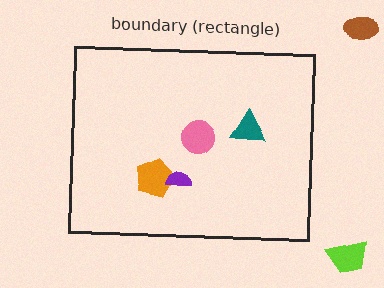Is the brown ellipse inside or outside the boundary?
Outside.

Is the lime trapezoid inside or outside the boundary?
Outside.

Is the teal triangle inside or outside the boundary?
Inside.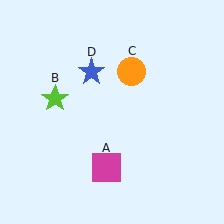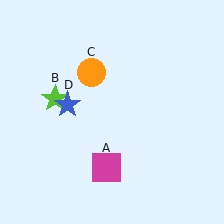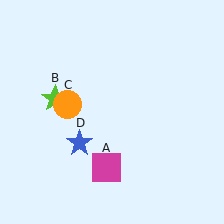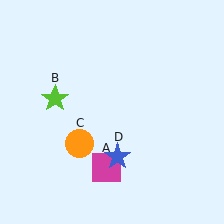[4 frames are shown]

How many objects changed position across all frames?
2 objects changed position: orange circle (object C), blue star (object D).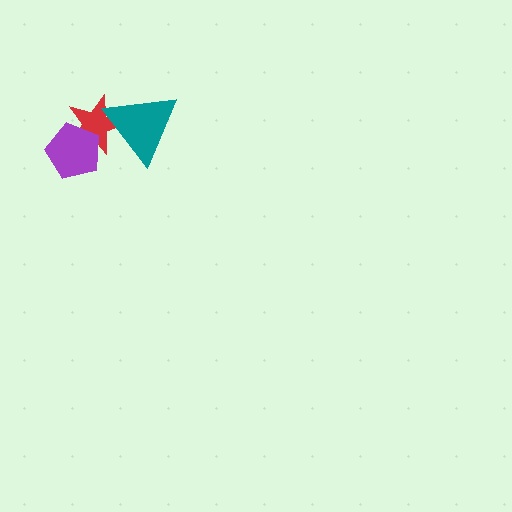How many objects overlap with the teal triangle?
1 object overlaps with the teal triangle.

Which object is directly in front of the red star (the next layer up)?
The purple pentagon is directly in front of the red star.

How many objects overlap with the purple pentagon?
1 object overlaps with the purple pentagon.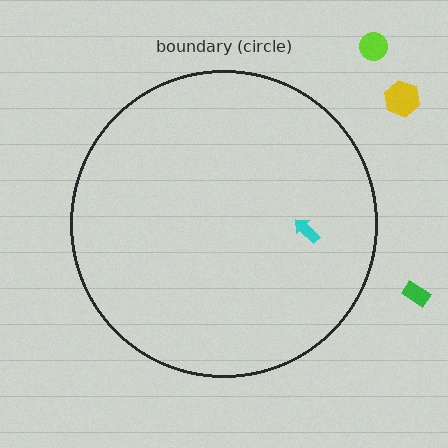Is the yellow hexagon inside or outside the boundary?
Outside.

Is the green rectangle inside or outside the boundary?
Outside.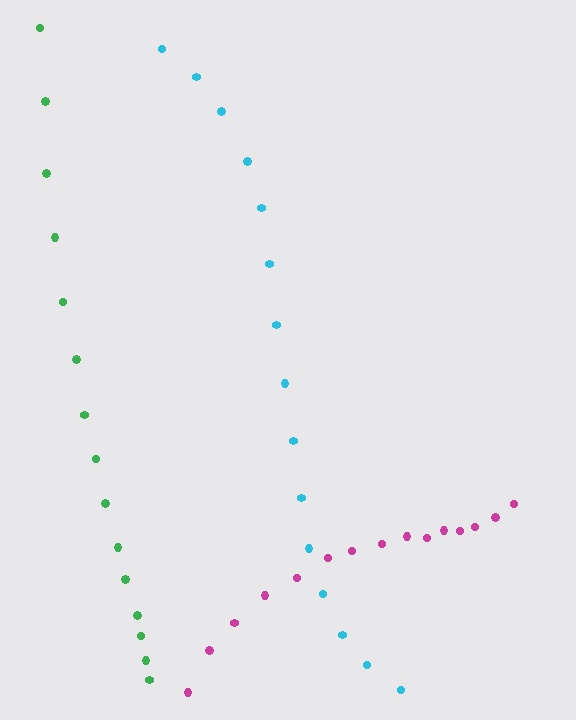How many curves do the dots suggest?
There are 3 distinct paths.